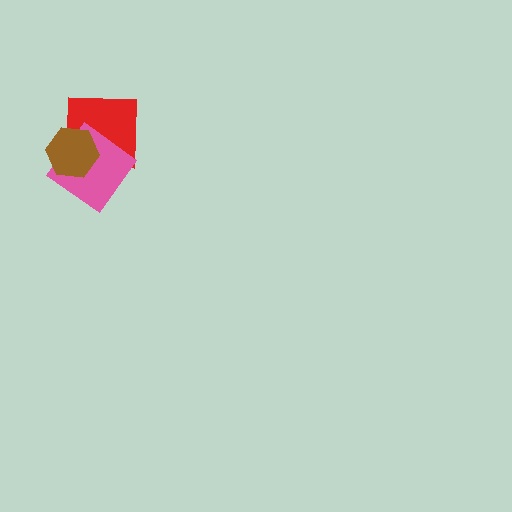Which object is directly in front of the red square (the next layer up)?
The pink diamond is directly in front of the red square.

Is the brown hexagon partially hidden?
No, no other shape covers it.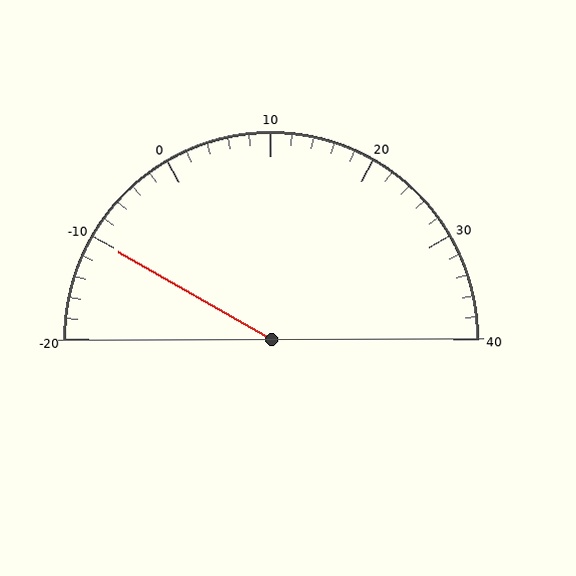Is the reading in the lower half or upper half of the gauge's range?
The reading is in the lower half of the range (-20 to 40).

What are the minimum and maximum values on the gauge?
The gauge ranges from -20 to 40.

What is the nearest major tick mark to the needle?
The nearest major tick mark is -10.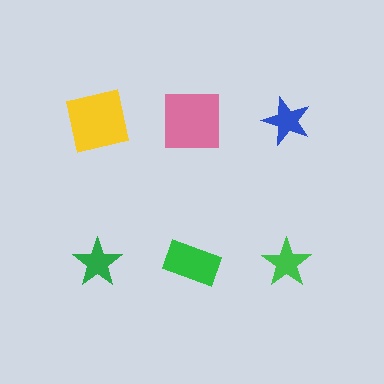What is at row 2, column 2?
A green rectangle.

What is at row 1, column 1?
A yellow square.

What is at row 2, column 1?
A green star.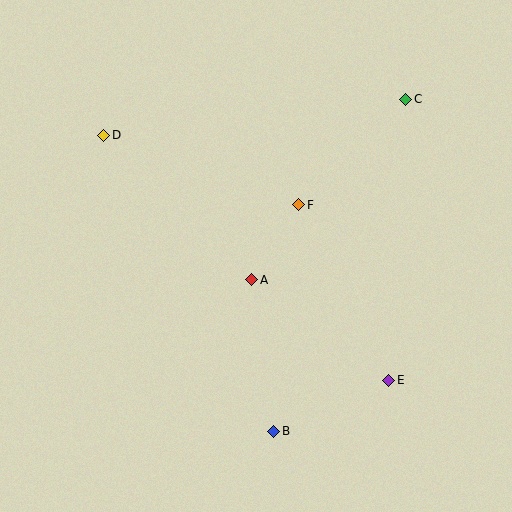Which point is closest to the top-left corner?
Point D is closest to the top-left corner.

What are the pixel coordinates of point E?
Point E is at (389, 380).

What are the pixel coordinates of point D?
Point D is at (104, 135).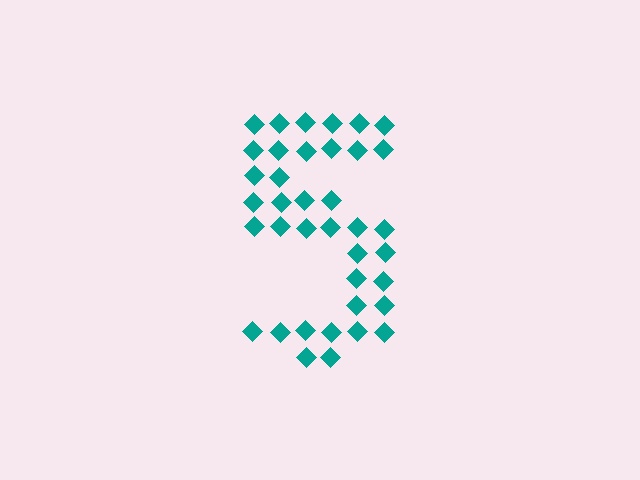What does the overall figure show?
The overall figure shows the digit 5.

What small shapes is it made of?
It is made of small diamonds.